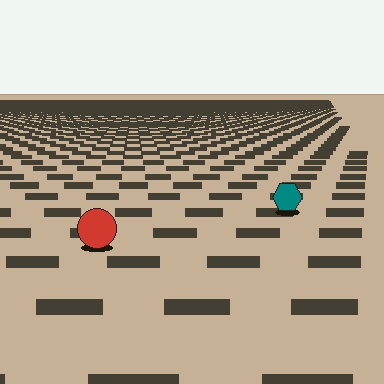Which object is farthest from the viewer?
The teal hexagon is farthest from the viewer. It appears smaller and the ground texture around it is denser.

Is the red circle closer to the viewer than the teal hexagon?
Yes. The red circle is closer — you can tell from the texture gradient: the ground texture is coarser near it.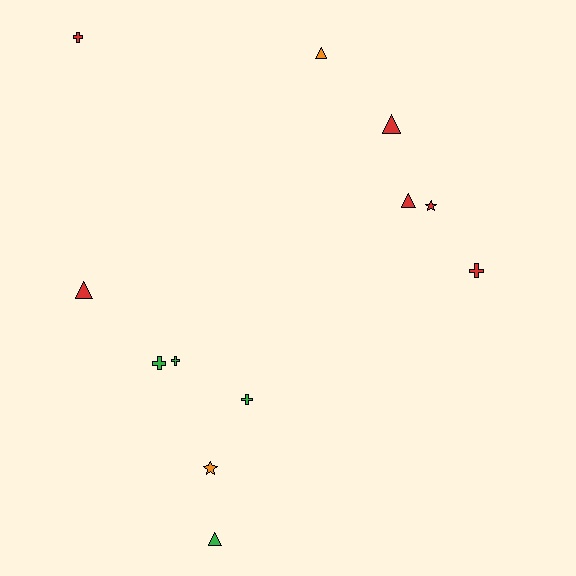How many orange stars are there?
There is 1 orange star.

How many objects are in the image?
There are 12 objects.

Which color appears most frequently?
Red, with 6 objects.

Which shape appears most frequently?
Cross, with 5 objects.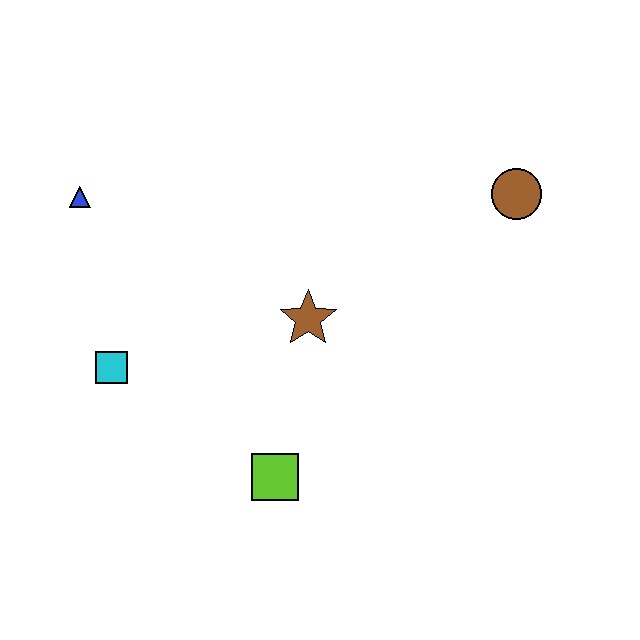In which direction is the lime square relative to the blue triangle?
The lime square is below the blue triangle.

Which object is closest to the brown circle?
The brown star is closest to the brown circle.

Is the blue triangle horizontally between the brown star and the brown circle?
No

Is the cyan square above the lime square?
Yes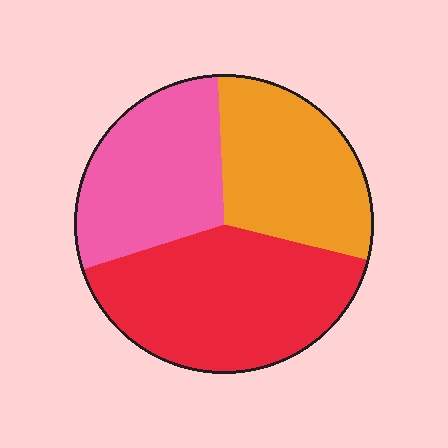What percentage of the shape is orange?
Orange covers roughly 30% of the shape.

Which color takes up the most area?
Red, at roughly 40%.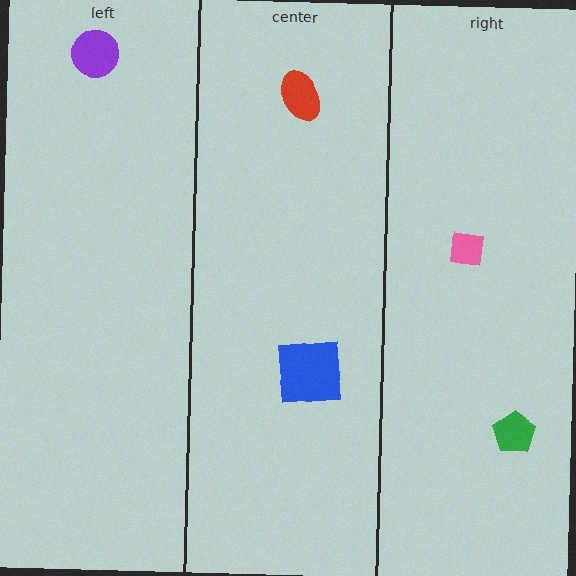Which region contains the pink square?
The right region.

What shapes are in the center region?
The blue square, the red ellipse.